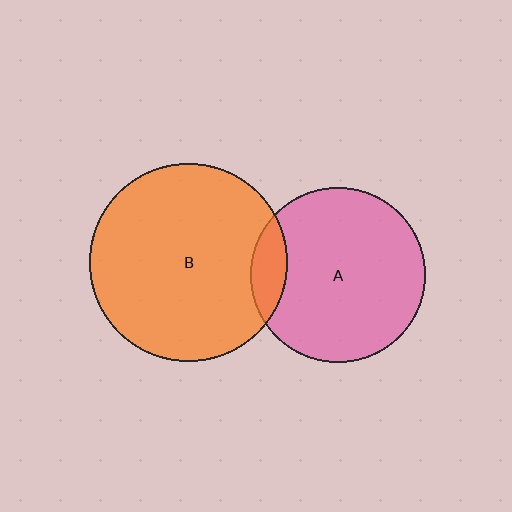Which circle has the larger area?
Circle B (orange).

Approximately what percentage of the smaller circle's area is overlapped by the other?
Approximately 10%.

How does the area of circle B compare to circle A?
Approximately 1.3 times.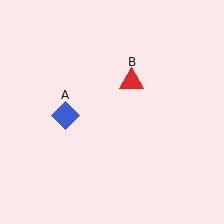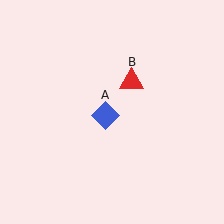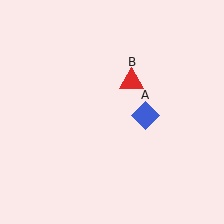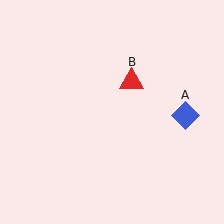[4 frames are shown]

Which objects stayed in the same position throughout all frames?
Red triangle (object B) remained stationary.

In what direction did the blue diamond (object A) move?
The blue diamond (object A) moved right.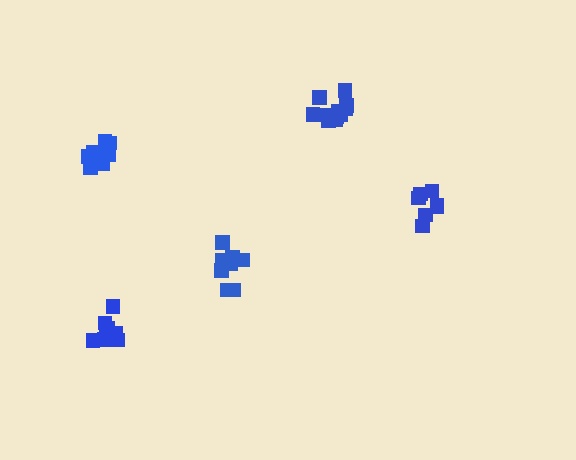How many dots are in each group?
Group 1: 7 dots, Group 2: 9 dots, Group 3: 7 dots, Group 4: 11 dots, Group 5: 9 dots (43 total).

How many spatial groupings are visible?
There are 5 spatial groupings.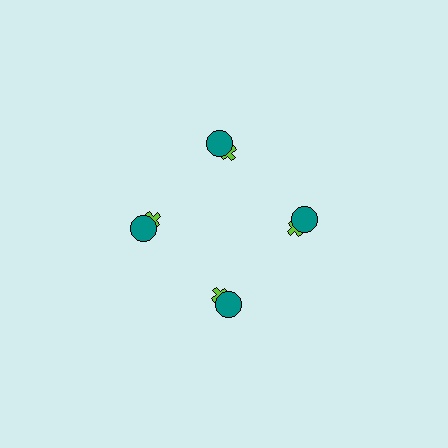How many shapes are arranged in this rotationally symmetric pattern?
There are 8 shapes, arranged in 4 groups of 2.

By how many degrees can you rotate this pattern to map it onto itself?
The pattern maps onto itself every 90 degrees of rotation.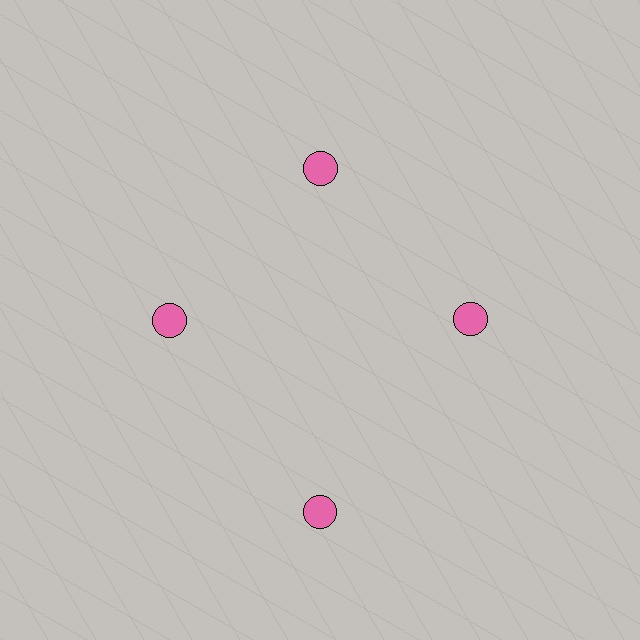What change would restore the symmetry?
The symmetry would be restored by moving it inward, back onto the ring so that all 4 circles sit at equal angles and equal distance from the center.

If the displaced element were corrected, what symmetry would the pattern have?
It would have 4-fold rotational symmetry — the pattern would map onto itself every 90 degrees.